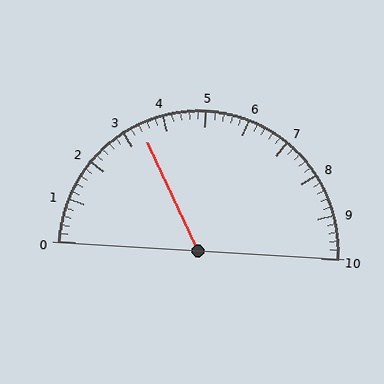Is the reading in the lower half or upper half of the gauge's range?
The reading is in the lower half of the range (0 to 10).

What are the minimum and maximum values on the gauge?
The gauge ranges from 0 to 10.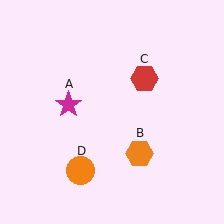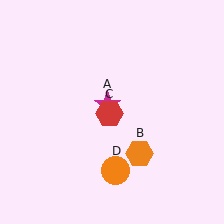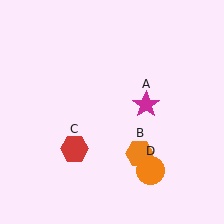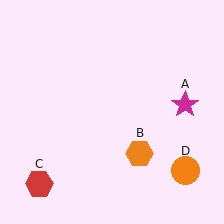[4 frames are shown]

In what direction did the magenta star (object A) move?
The magenta star (object A) moved right.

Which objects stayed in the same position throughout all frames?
Orange hexagon (object B) remained stationary.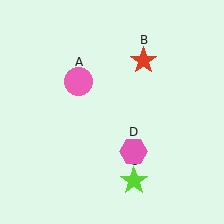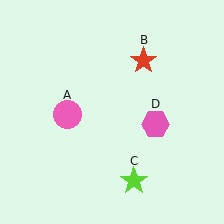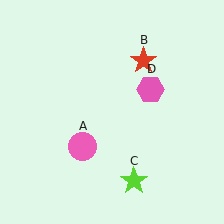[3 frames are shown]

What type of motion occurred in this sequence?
The pink circle (object A), pink hexagon (object D) rotated counterclockwise around the center of the scene.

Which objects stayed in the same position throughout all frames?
Red star (object B) and lime star (object C) remained stationary.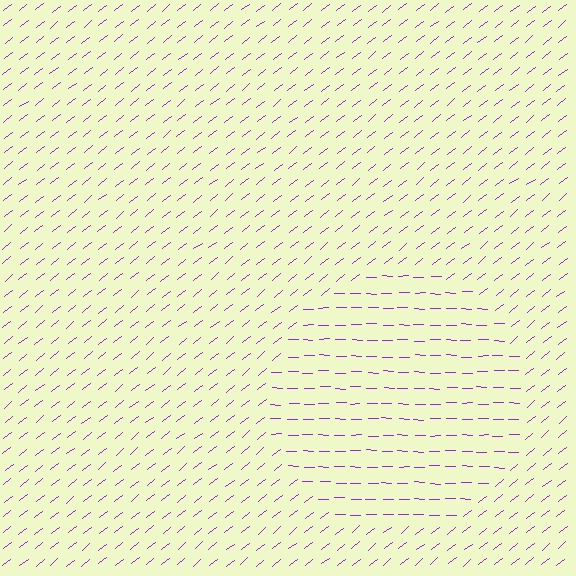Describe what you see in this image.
The image is filled with small purple line segments. A circle region in the image has lines oriented differently from the surrounding lines, creating a visible texture boundary.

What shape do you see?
I see a circle.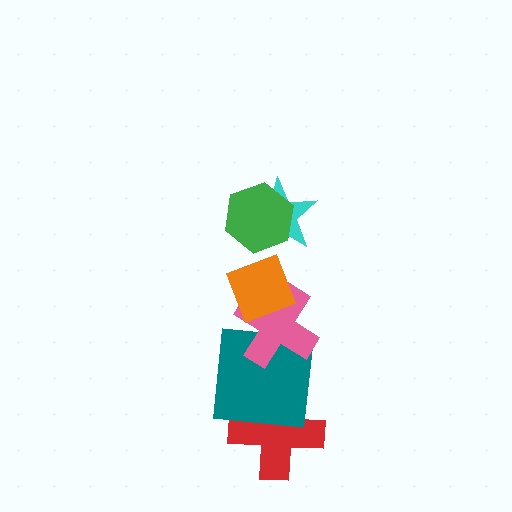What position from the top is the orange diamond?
The orange diamond is 3rd from the top.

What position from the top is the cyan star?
The cyan star is 2nd from the top.